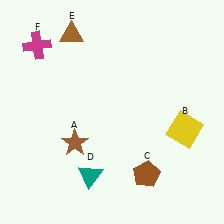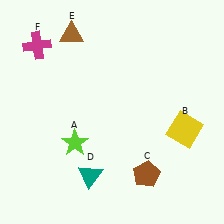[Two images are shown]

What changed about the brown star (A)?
In Image 1, A is brown. In Image 2, it changed to lime.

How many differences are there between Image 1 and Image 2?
There is 1 difference between the two images.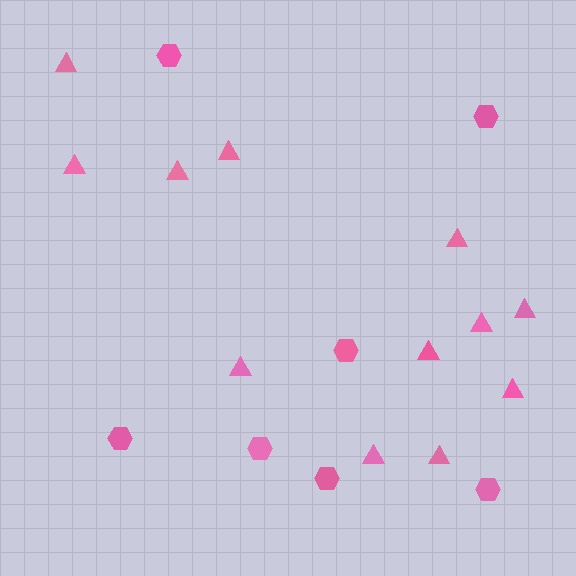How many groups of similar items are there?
There are 2 groups: one group of hexagons (7) and one group of triangles (12).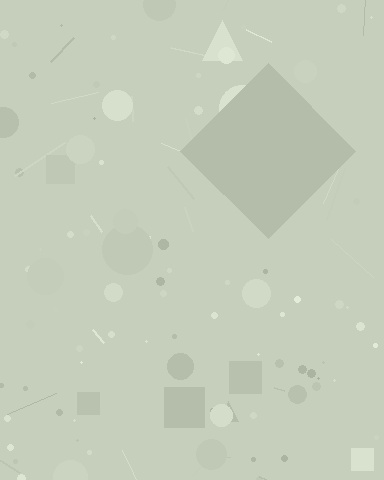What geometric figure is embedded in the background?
A diamond is embedded in the background.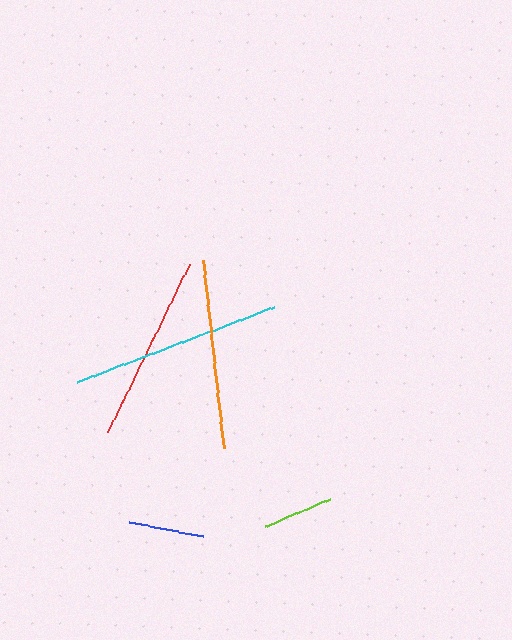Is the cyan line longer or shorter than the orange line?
The cyan line is longer than the orange line.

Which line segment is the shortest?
The lime line is the shortest at approximately 70 pixels.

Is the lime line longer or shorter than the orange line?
The orange line is longer than the lime line.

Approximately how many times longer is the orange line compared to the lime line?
The orange line is approximately 2.7 times the length of the lime line.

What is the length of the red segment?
The red segment is approximately 187 pixels long.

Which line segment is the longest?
The cyan line is the longest at approximately 212 pixels.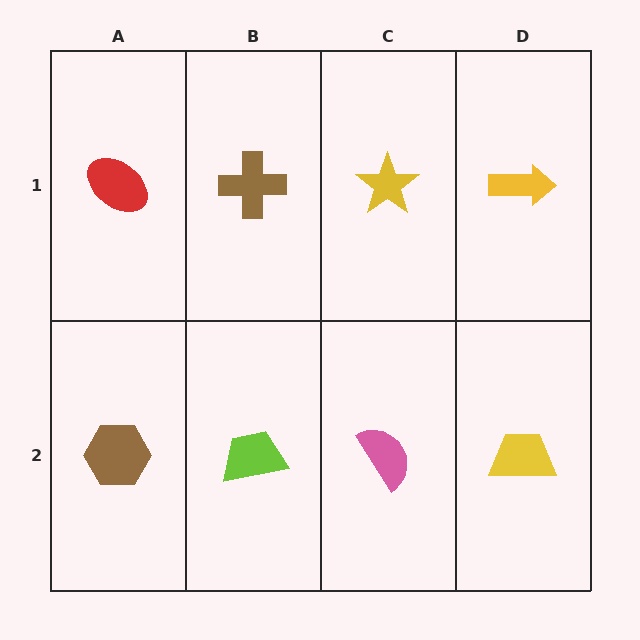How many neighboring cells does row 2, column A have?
2.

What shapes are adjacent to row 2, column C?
A yellow star (row 1, column C), a lime trapezoid (row 2, column B), a yellow trapezoid (row 2, column D).